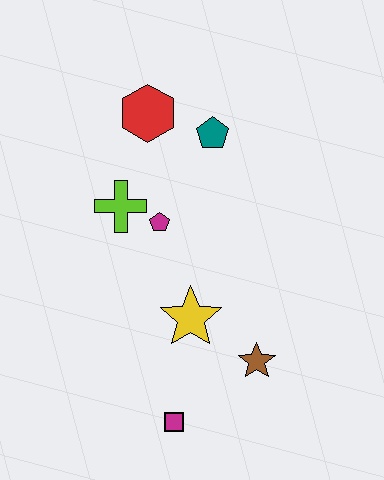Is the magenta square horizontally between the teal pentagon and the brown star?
No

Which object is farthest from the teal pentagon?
The magenta square is farthest from the teal pentagon.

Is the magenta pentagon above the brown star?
Yes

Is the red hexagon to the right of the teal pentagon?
No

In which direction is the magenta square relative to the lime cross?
The magenta square is below the lime cross.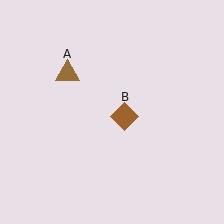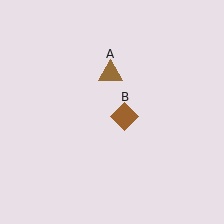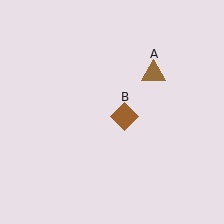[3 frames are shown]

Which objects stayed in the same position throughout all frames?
Brown diamond (object B) remained stationary.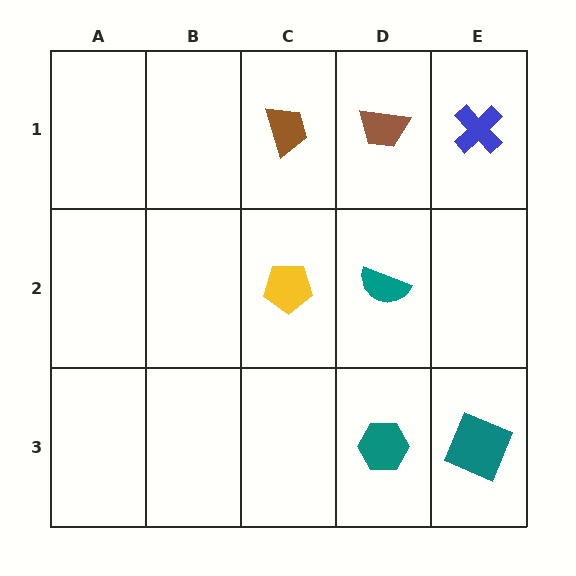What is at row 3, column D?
A teal hexagon.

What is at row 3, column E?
A teal square.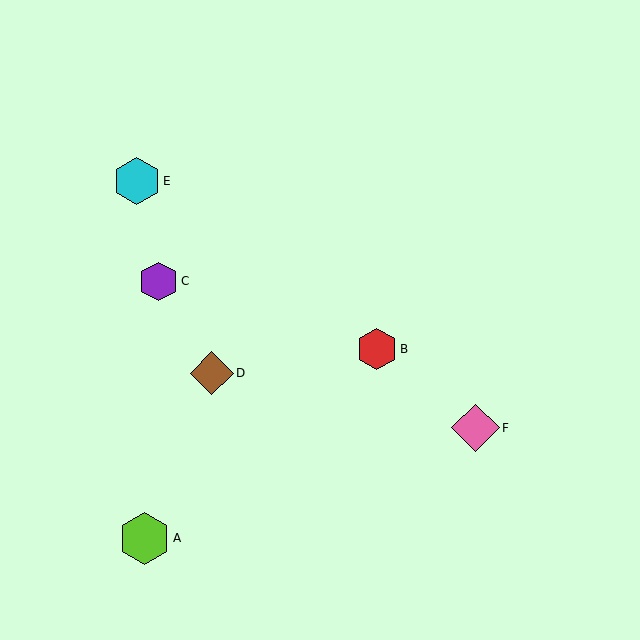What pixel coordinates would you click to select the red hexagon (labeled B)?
Click at (377, 349) to select the red hexagon B.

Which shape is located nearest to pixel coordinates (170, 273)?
The purple hexagon (labeled C) at (158, 281) is nearest to that location.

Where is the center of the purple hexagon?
The center of the purple hexagon is at (158, 281).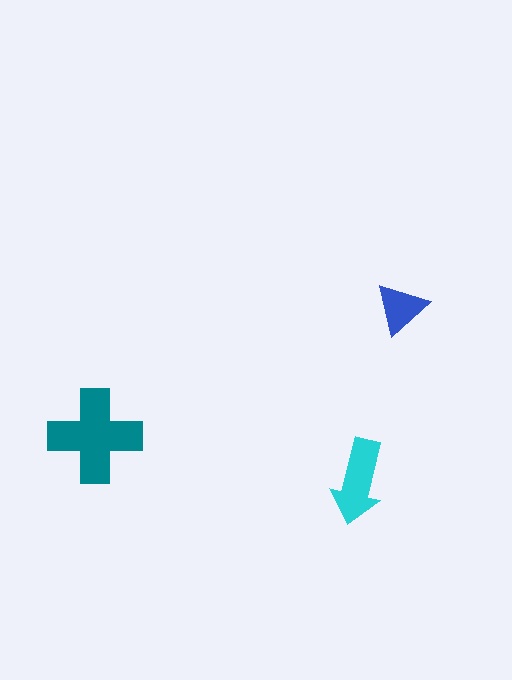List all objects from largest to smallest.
The teal cross, the cyan arrow, the blue triangle.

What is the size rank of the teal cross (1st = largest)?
1st.